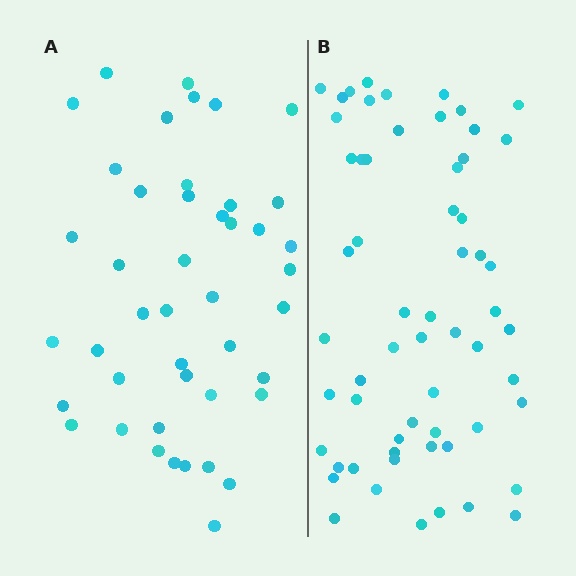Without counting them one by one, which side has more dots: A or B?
Region B (the right region) has more dots.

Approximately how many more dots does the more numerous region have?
Region B has approximately 15 more dots than region A.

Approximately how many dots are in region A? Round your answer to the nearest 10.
About 40 dots. (The exact count is 44, which rounds to 40.)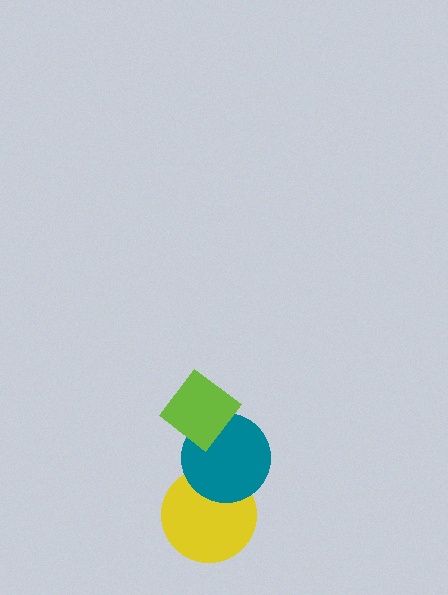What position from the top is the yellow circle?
The yellow circle is 3rd from the top.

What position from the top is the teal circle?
The teal circle is 2nd from the top.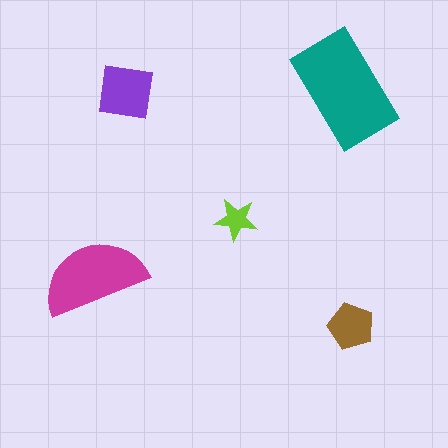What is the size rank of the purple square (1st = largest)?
3rd.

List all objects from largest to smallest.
The teal rectangle, the magenta semicircle, the purple square, the brown pentagon, the lime star.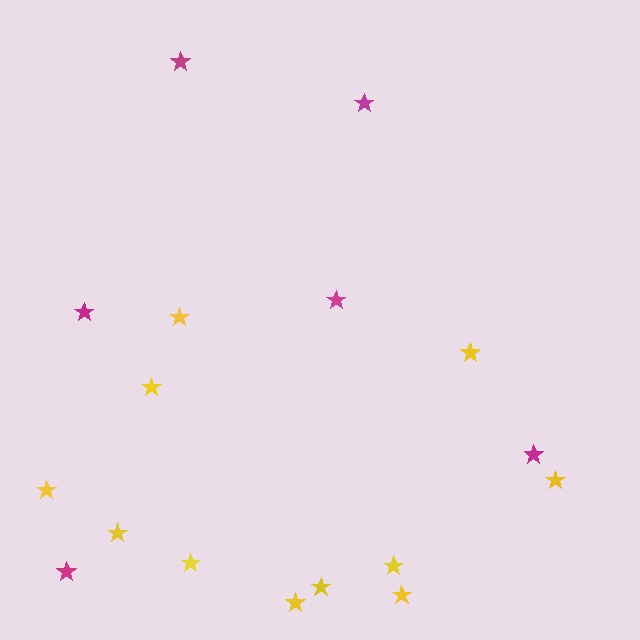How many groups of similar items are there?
There are 2 groups: one group of magenta stars (6) and one group of yellow stars (11).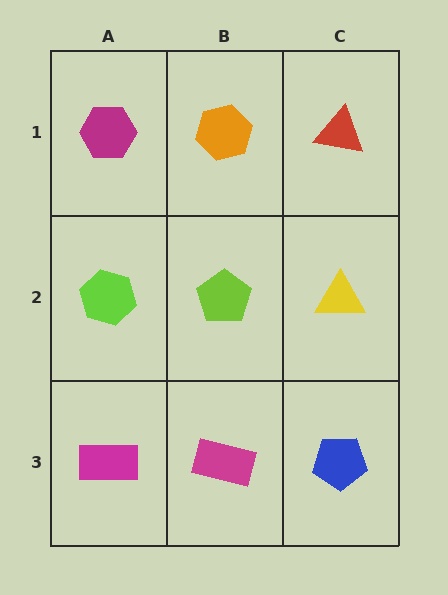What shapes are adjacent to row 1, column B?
A lime pentagon (row 2, column B), a magenta hexagon (row 1, column A), a red triangle (row 1, column C).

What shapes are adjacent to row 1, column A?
A lime hexagon (row 2, column A), an orange hexagon (row 1, column B).